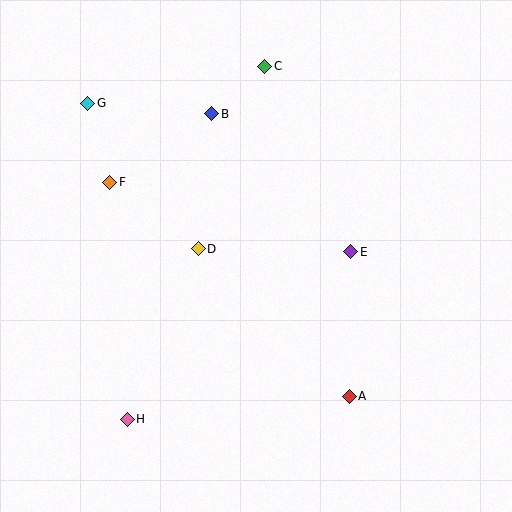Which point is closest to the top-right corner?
Point C is closest to the top-right corner.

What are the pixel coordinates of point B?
Point B is at (212, 114).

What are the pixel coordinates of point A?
Point A is at (349, 396).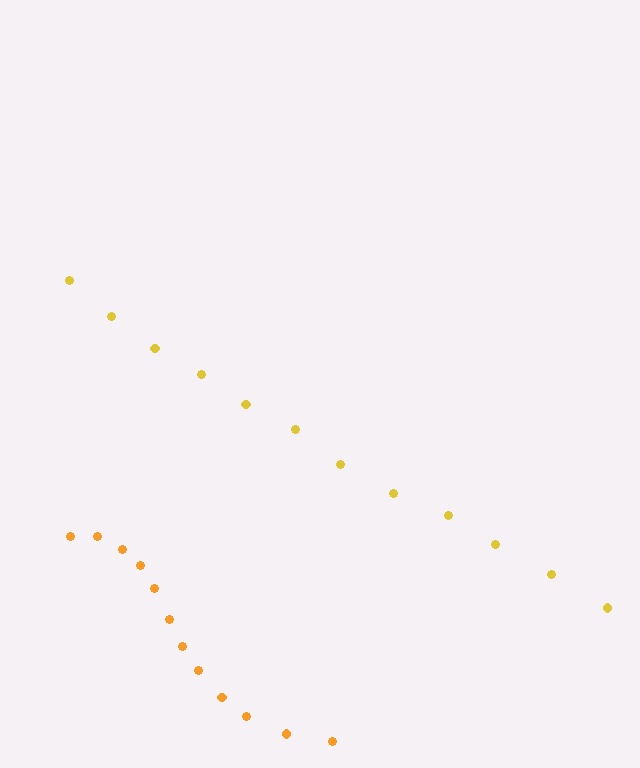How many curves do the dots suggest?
There are 2 distinct paths.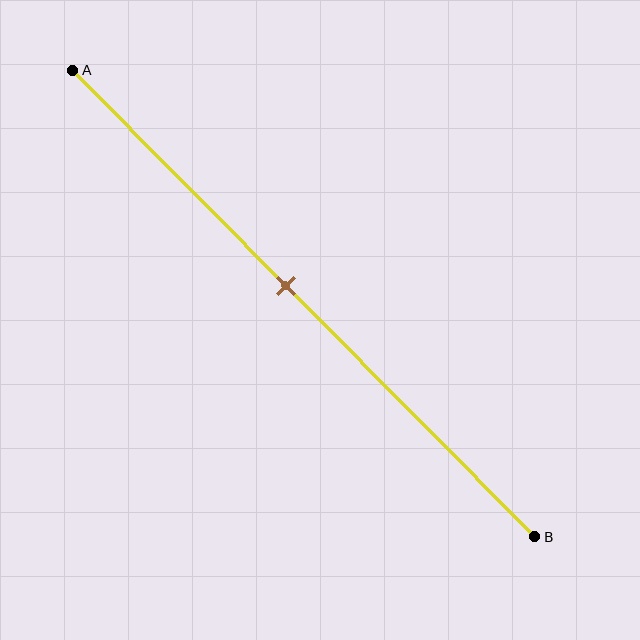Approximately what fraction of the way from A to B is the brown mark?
The brown mark is approximately 45% of the way from A to B.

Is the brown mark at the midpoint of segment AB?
No, the mark is at about 45% from A, not at the 50% midpoint.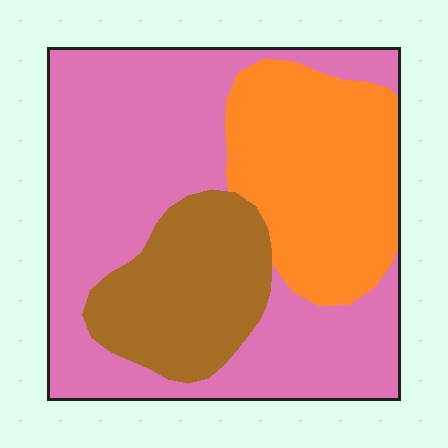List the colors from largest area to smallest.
From largest to smallest: pink, orange, brown.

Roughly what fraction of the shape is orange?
Orange takes up about one quarter (1/4) of the shape.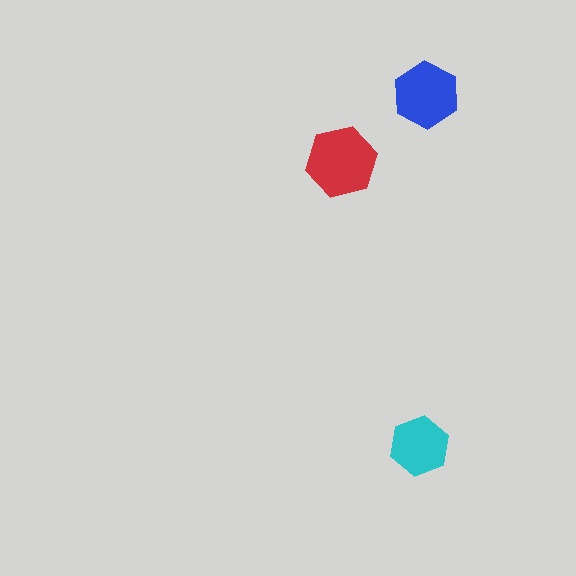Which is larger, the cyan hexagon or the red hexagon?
The red one.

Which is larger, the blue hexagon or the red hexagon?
The red one.